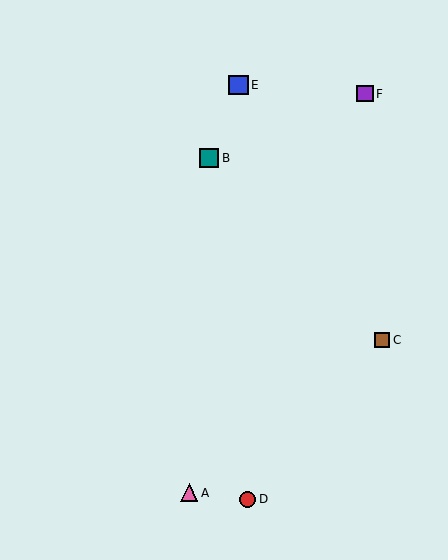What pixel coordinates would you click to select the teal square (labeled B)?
Click at (209, 158) to select the teal square B.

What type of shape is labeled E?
Shape E is a blue square.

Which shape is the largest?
The blue square (labeled E) is the largest.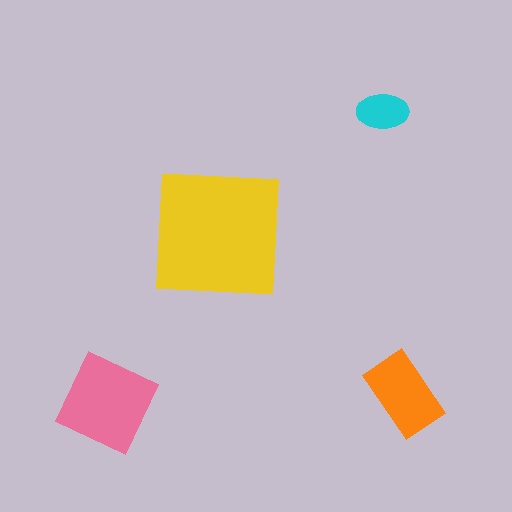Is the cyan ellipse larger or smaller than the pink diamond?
Smaller.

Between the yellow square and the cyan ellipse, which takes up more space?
The yellow square.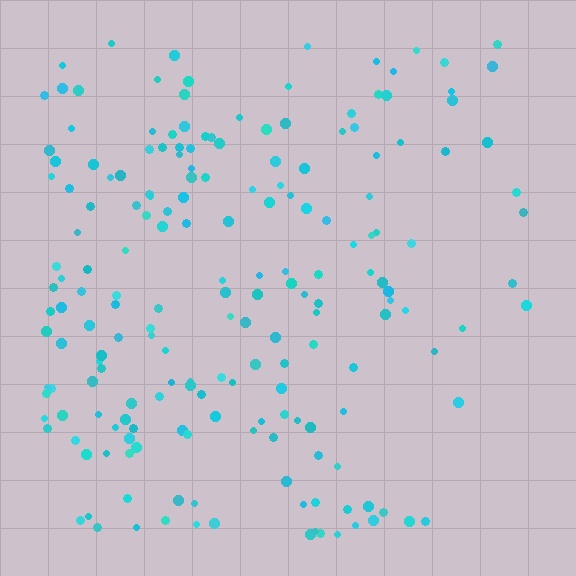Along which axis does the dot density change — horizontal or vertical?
Horizontal.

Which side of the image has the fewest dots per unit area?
The right.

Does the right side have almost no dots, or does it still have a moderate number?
Still a moderate number, just noticeably fewer than the left.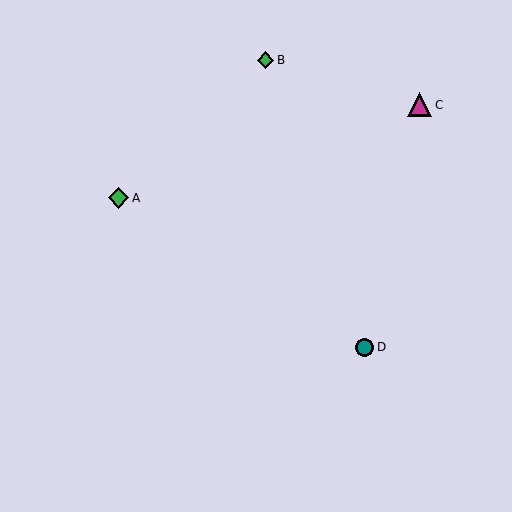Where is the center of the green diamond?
The center of the green diamond is at (119, 198).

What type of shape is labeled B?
Shape B is a green diamond.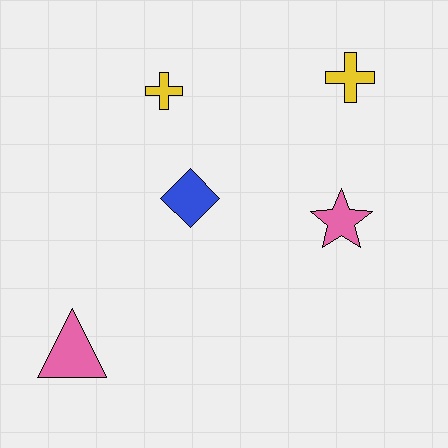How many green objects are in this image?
There are no green objects.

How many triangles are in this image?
There is 1 triangle.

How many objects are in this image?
There are 5 objects.